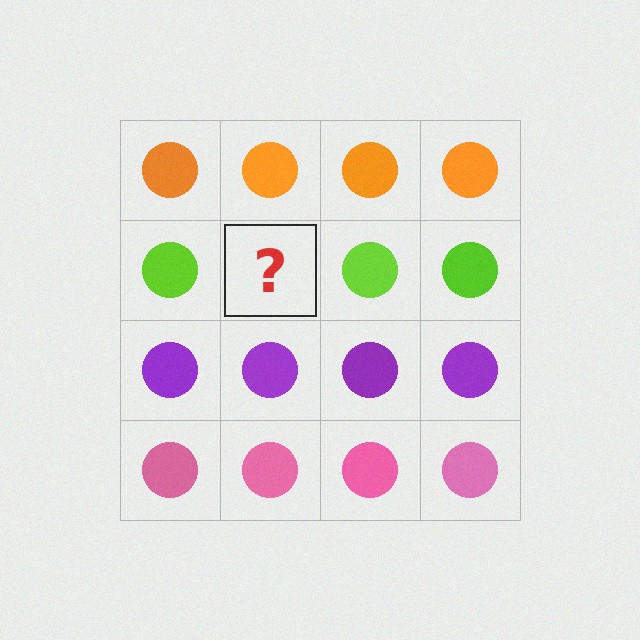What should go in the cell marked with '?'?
The missing cell should contain a lime circle.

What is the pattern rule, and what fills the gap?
The rule is that each row has a consistent color. The gap should be filled with a lime circle.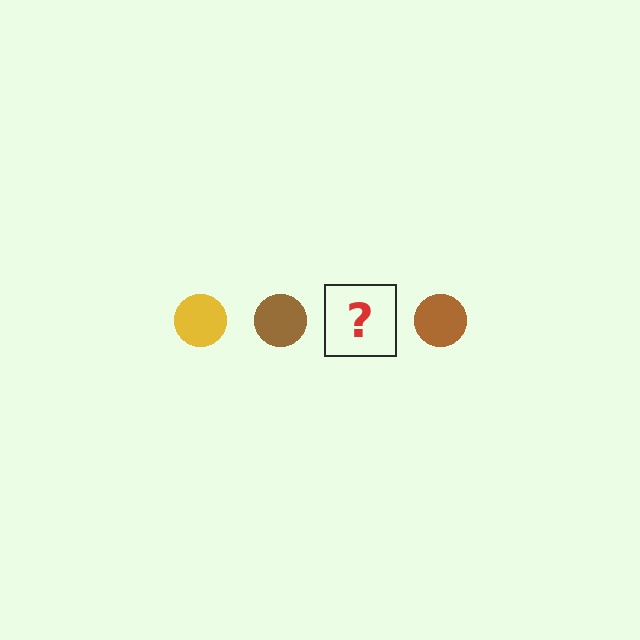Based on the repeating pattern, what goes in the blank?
The blank should be a yellow circle.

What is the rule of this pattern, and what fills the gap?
The rule is that the pattern cycles through yellow, brown circles. The gap should be filled with a yellow circle.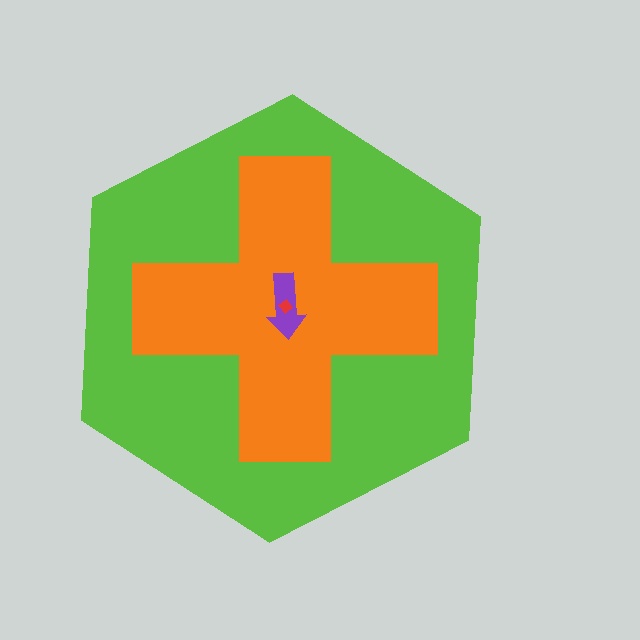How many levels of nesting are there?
4.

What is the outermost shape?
The lime hexagon.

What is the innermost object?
The red diamond.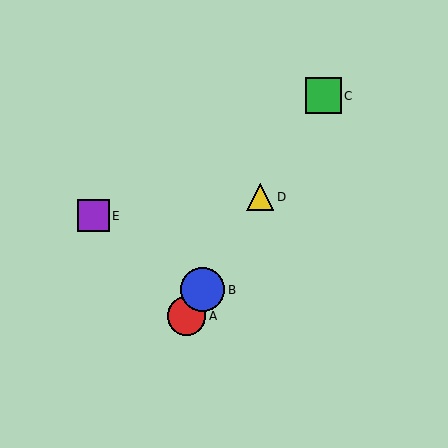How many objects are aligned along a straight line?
4 objects (A, B, C, D) are aligned along a straight line.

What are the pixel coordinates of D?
Object D is at (260, 197).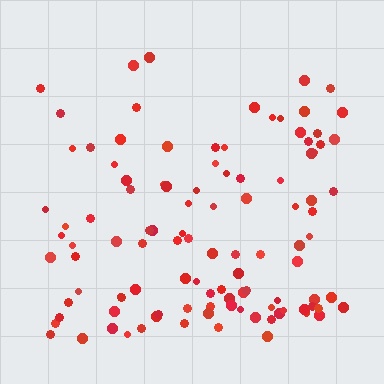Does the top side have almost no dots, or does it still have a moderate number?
Still a moderate number, just noticeably fewer than the bottom.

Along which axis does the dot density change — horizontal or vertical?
Vertical.